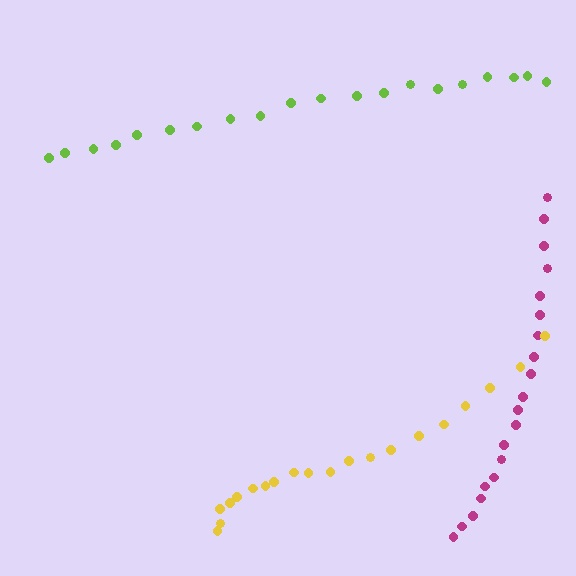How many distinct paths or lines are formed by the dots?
There are 3 distinct paths.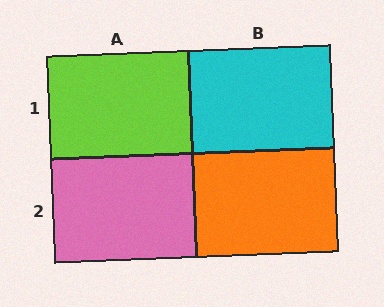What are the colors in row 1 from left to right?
Lime, cyan.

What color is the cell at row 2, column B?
Orange.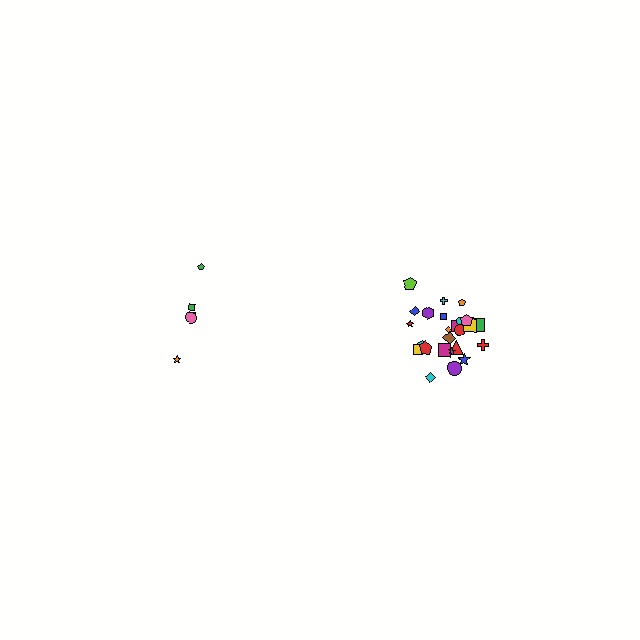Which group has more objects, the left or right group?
The right group.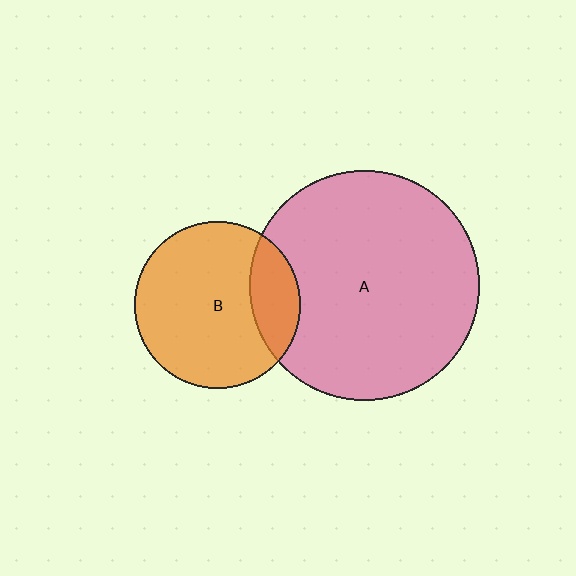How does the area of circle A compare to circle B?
Approximately 1.9 times.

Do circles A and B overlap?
Yes.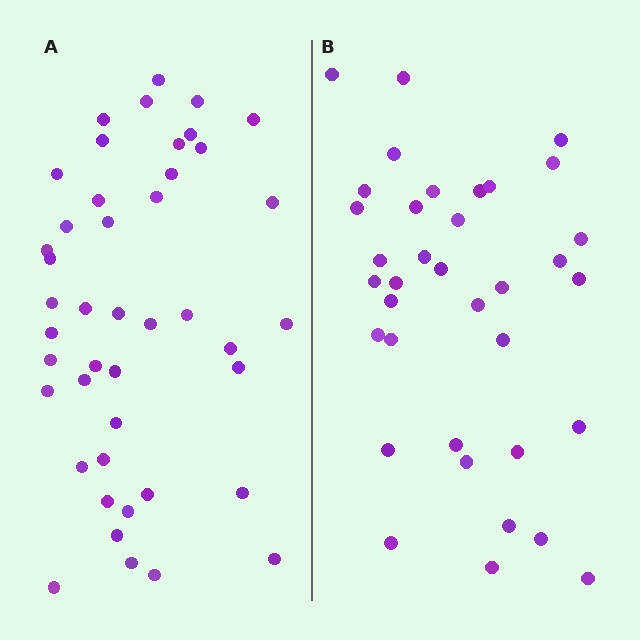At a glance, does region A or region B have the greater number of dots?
Region A (the left region) has more dots.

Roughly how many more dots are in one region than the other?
Region A has roughly 8 or so more dots than region B.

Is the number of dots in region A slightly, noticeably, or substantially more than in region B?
Region A has only slightly more — the two regions are fairly close. The ratio is roughly 1.2 to 1.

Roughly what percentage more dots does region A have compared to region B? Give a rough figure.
About 20% more.